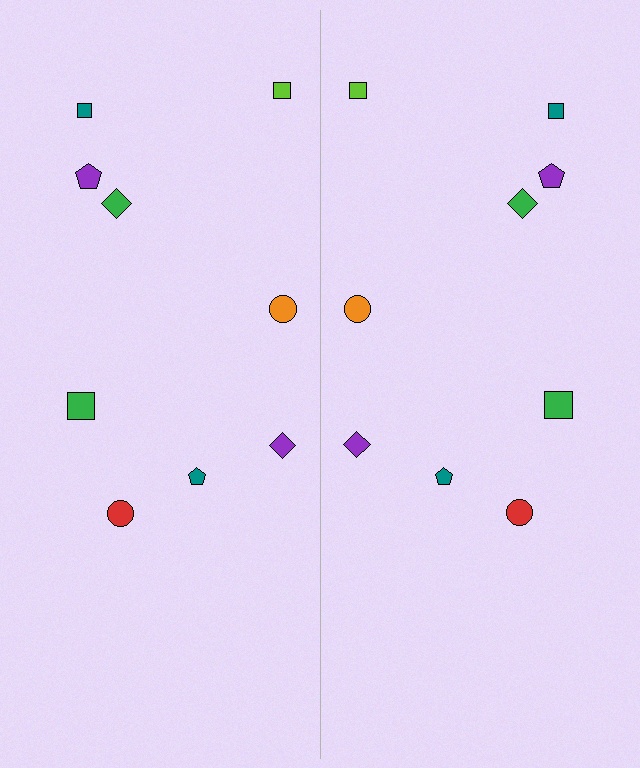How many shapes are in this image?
There are 18 shapes in this image.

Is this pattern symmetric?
Yes, this pattern has bilateral (reflection) symmetry.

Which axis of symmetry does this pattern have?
The pattern has a vertical axis of symmetry running through the center of the image.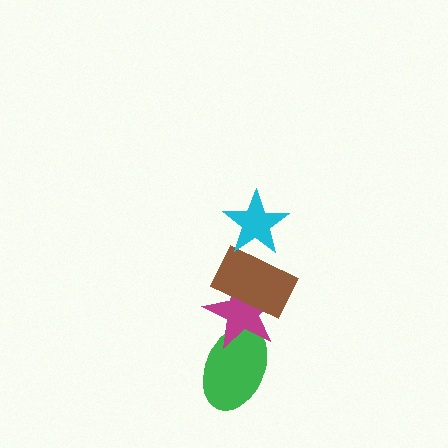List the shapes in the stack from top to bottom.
From top to bottom: the cyan star, the brown rectangle, the magenta star, the green ellipse.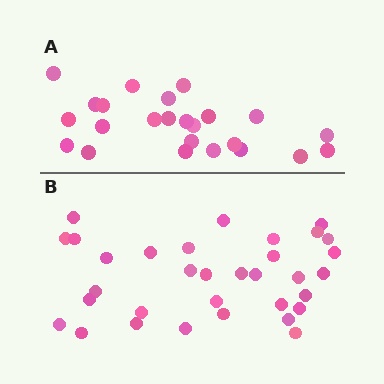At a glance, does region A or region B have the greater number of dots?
Region B (the bottom region) has more dots.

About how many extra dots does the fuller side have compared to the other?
Region B has roughly 8 or so more dots than region A.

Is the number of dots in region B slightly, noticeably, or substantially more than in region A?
Region B has noticeably more, but not dramatically so. The ratio is roughly 1.4 to 1.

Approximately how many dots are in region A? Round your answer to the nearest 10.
About 20 dots. (The exact count is 24, which rounds to 20.)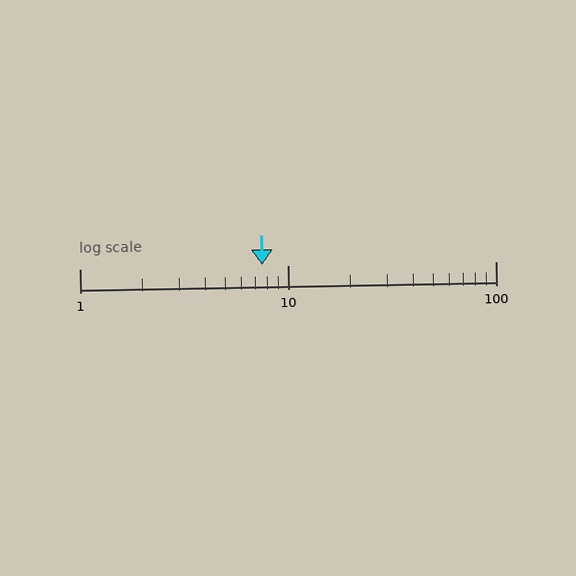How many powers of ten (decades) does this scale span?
The scale spans 2 decades, from 1 to 100.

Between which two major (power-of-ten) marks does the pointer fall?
The pointer is between 1 and 10.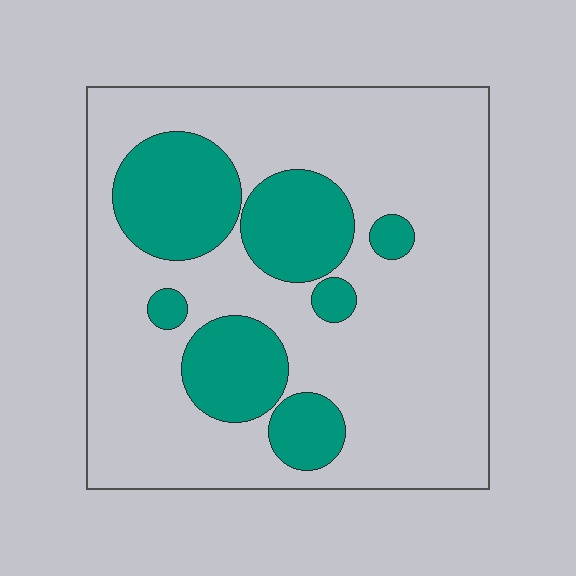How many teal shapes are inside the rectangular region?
7.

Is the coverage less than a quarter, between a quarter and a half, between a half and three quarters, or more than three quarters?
Between a quarter and a half.